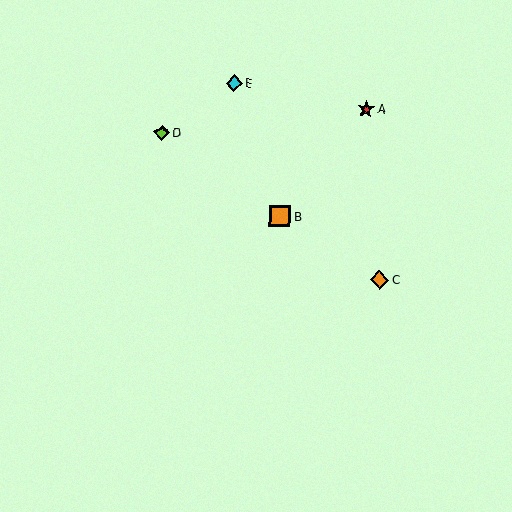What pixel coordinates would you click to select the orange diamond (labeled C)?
Click at (379, 280) to select the orange diamond C.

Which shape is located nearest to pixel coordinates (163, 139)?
The lime diamond (labeled D) at (162, 132) is nearest to that location.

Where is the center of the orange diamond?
The center of the orange diamond is at (379, 280).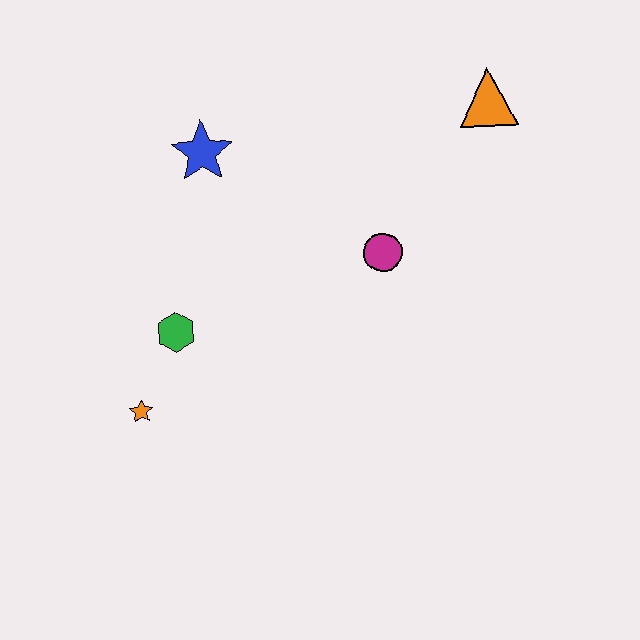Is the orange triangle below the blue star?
No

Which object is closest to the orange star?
The green hexagon is closest to the orange star.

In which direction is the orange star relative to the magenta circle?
The orange star is to the left of the magenta circle.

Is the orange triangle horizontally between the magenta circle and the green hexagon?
No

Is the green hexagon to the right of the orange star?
Yes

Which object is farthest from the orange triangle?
The orange star is farthest from the orange triangle.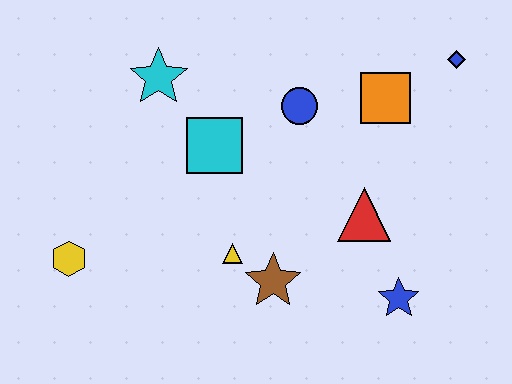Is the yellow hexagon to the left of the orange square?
Yes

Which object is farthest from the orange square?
The yellow hexagon is farthest from the orange square.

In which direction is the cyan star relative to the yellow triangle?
The cyan star is above the yellow triangle.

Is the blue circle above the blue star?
Yes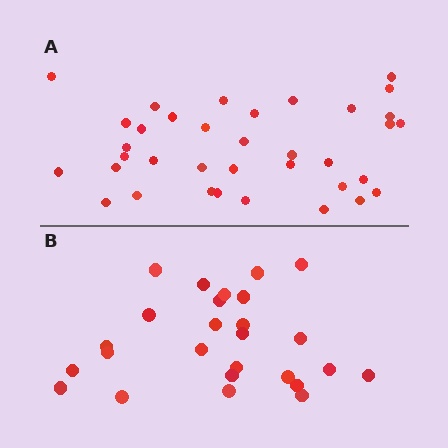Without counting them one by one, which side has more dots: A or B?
Region A (the top region) has more dots.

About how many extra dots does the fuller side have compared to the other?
Region A has roughly 10 or so more dots than region B.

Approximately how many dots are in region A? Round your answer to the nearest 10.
About 40 dots. (The exact count is 36, which rounds to 40.)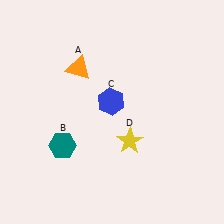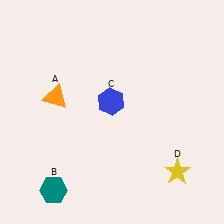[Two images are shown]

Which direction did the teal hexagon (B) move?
The teal hexagon (B) moved down.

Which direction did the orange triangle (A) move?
The orange triangle (A) moved down.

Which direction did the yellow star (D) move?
The yellow star (D) moved right.